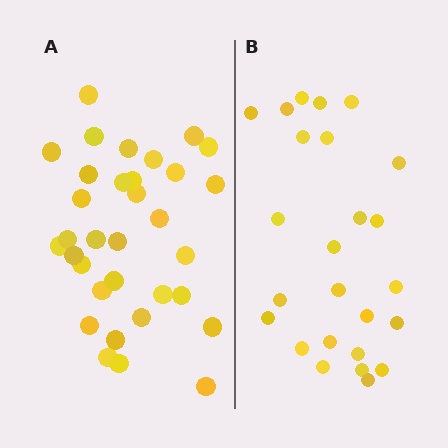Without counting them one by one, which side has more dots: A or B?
Region A (the left region) has more dots.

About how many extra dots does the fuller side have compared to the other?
Region A has roughly 8 or so more dots than region B.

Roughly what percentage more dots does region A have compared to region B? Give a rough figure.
About 30% more.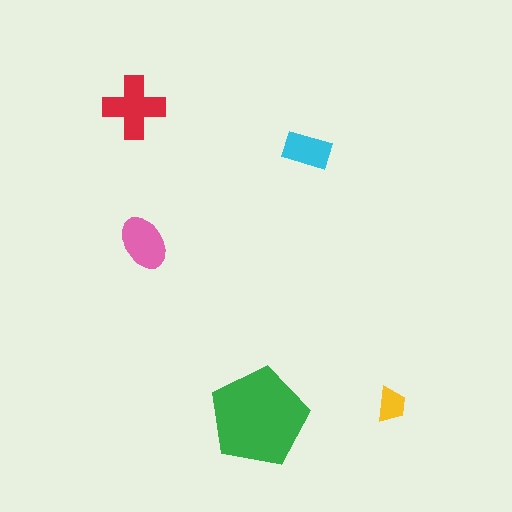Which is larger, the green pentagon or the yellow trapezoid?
The green pentagon.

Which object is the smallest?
The yellow trapezoid.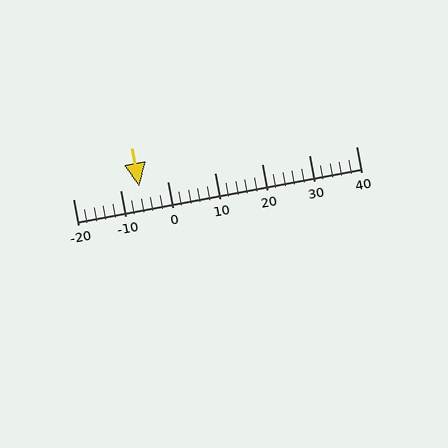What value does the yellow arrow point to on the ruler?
The yellow arrow points to approximately -6.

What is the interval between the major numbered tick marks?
The major tick marks are spaced 10 units apart.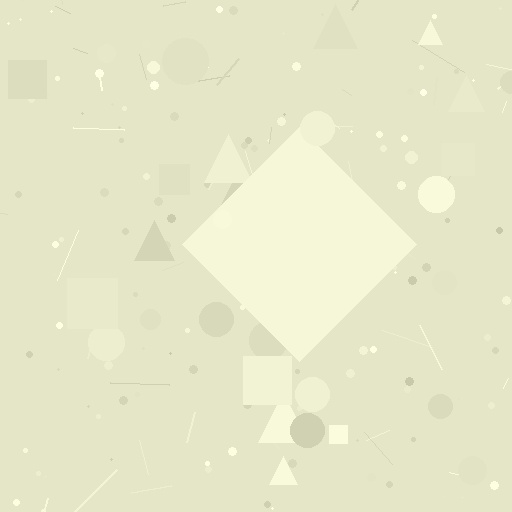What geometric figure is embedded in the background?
A diamond is embedded in the background.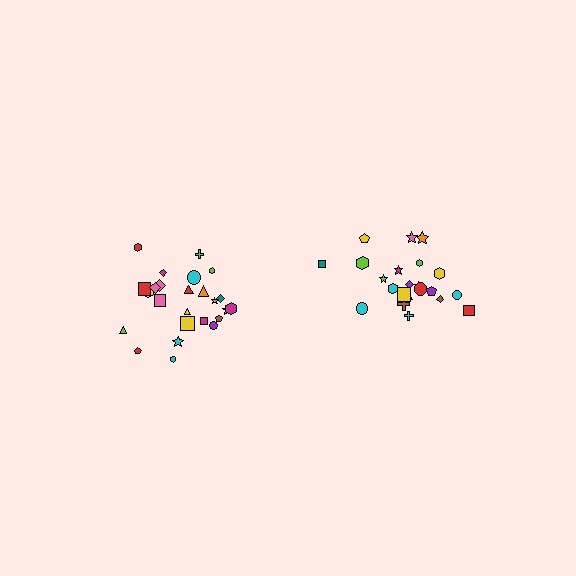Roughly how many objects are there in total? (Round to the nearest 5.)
Roughly 45 objects in total.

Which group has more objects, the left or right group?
The left group.